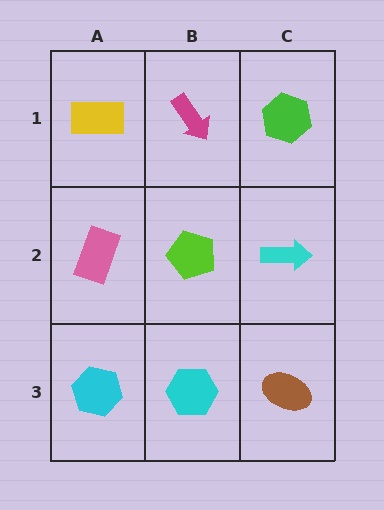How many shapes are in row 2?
3 shapes.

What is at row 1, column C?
A green hexagon.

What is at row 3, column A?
A cyan hexagon.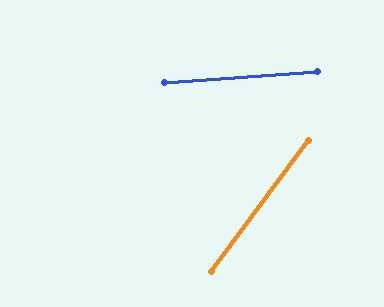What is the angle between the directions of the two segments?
Approximately 49 degrees.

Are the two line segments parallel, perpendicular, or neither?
Neither parallel nor perpendicular — they differ by about 49°.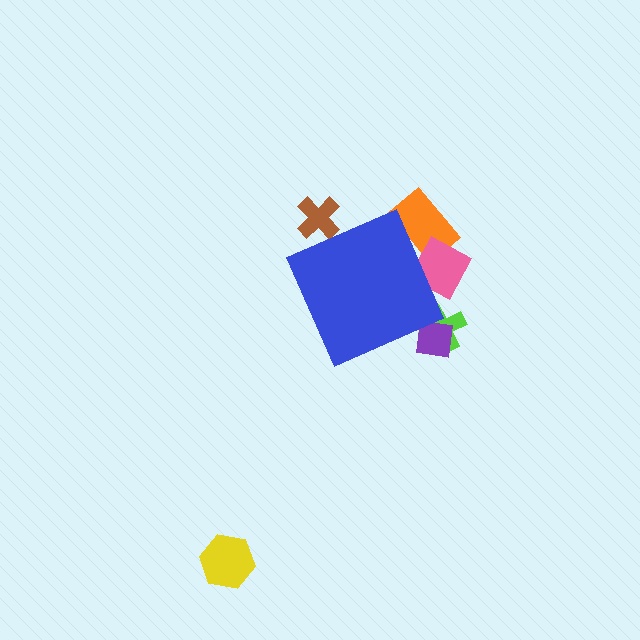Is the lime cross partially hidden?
Yes, the lime cross is partially hidden behind the blue diamond.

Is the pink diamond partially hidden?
Yes, the pink diamond is partially hidden behind the blue diamond.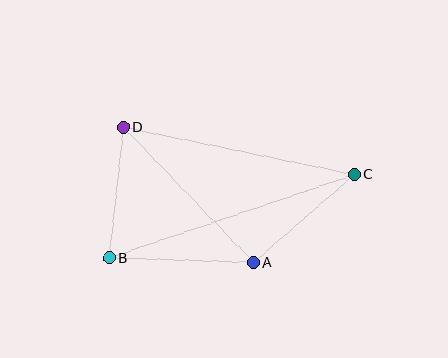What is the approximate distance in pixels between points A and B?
The distance between A and B is approximately 144 pixels.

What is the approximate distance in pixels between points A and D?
The distance between A and D is approximately 188 pixels.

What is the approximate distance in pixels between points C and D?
The distance between C and D is approximately 236 pixels.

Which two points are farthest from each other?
Points B and C are farthest from each other.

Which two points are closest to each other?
Points B and D are closest to each other.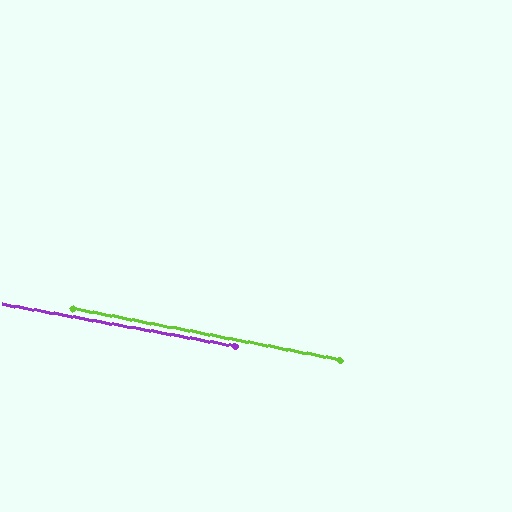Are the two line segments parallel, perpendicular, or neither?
Parallel — their directions differ by only 0.8°.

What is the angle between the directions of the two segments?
Approximately 1 degree.